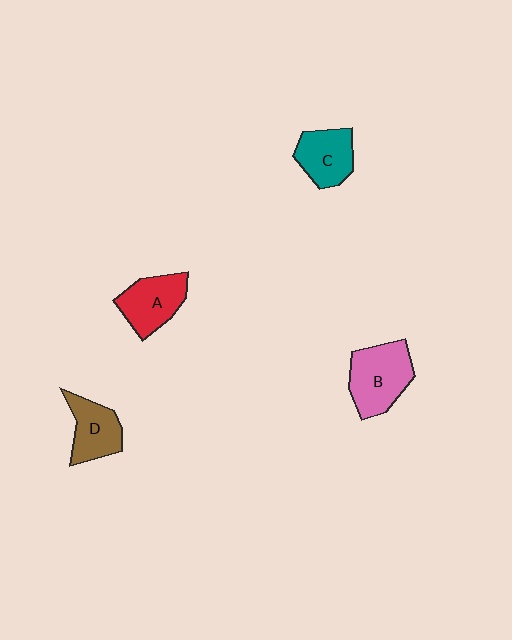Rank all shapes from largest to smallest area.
From largest to smallest: B (pink), A (red), C (teal), D (brown).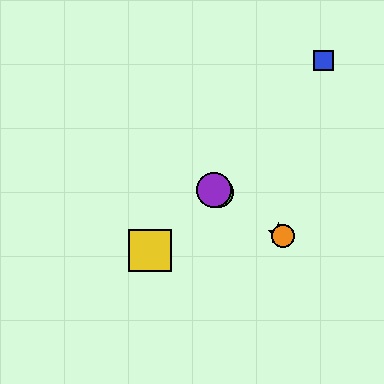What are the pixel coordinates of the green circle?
The green circle is at (218, 192).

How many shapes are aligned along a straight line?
4 shapes (the red star, the green circle, the purple circle, the orange circle) are aligned along a straight line.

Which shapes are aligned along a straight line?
The red star, the green circle, the purple circle, the orange circle are aligned along a straight line.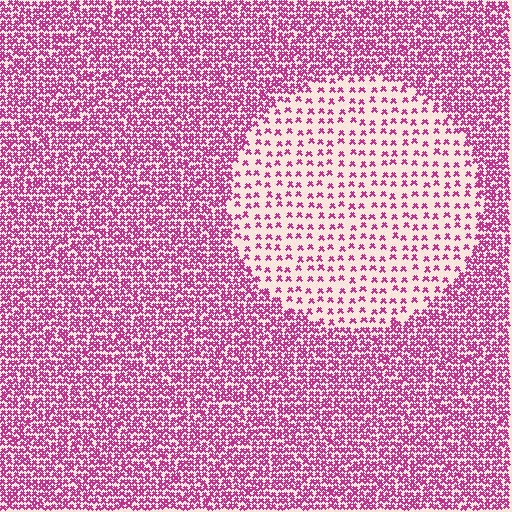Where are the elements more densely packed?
The elements are more densely packed outside the circle boundary.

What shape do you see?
I see a circle.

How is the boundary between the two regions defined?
The boundary is defined by a change in element density (approximately 2.8x ratio). All elements are the same color, size, and shape.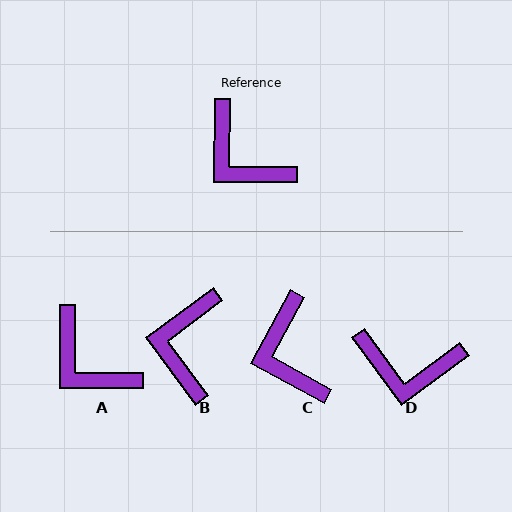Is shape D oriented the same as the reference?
No, it is off by about 36 degrees.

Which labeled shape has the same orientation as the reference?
A.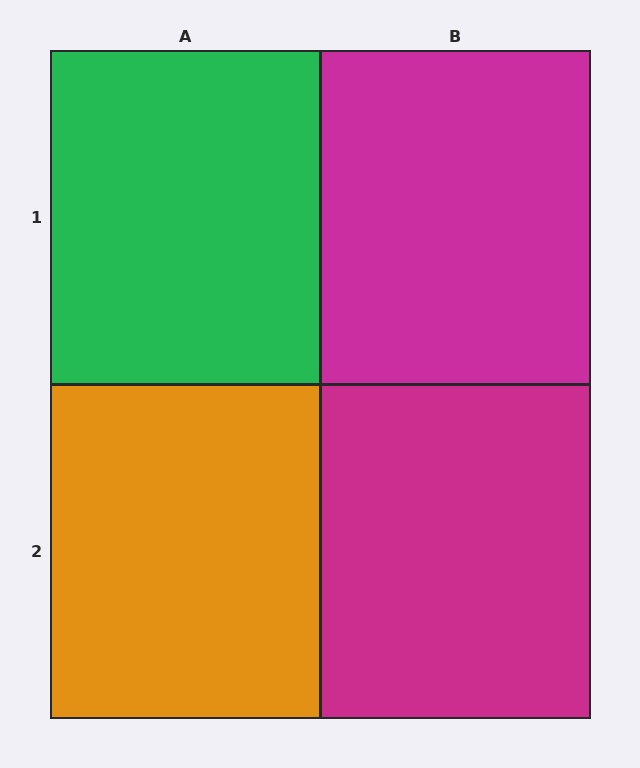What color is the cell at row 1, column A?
Green.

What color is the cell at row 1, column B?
Magenta.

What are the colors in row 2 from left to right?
Orange, magenta.